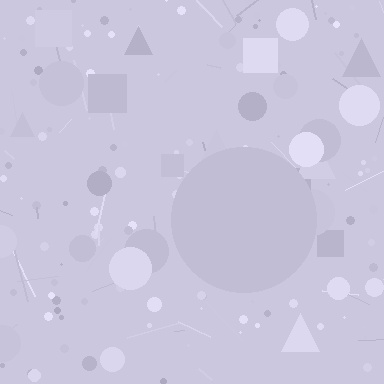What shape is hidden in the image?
A circle is hidden in the image.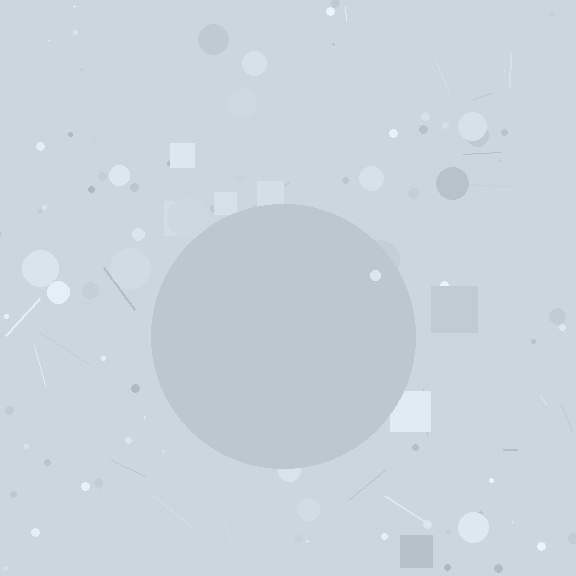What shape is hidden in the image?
A circle is hidden in the image.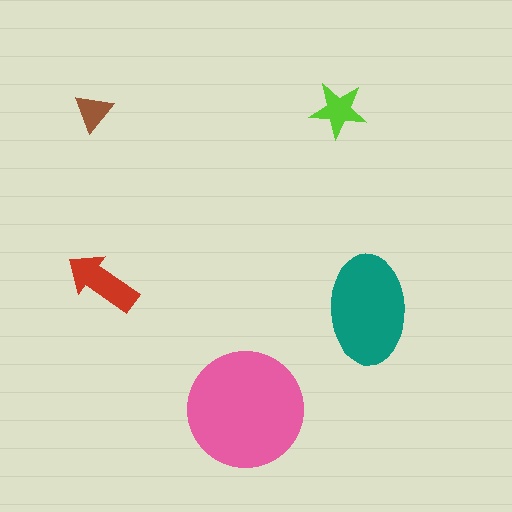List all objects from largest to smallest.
The pink circle, the teal ellipse, the red arrow, the lime star, the brown triangle.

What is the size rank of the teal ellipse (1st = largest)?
2nd.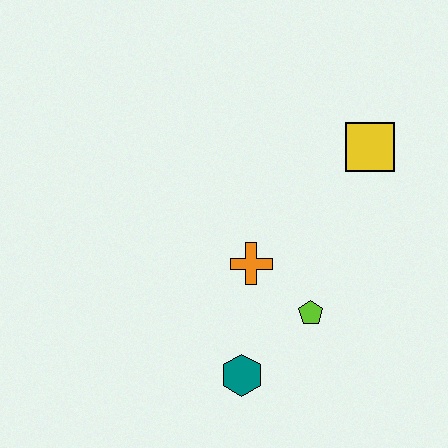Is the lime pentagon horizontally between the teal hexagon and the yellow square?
Yes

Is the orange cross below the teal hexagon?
No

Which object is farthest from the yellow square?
The teal hexagon is farthest from the yellow square.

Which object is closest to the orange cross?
The lime pentagon is closest to the orange cross.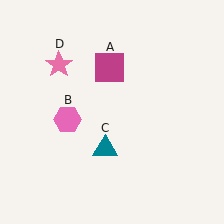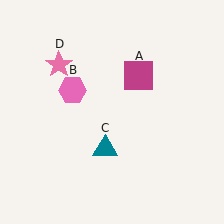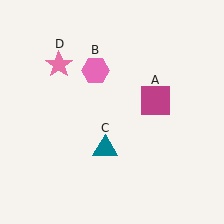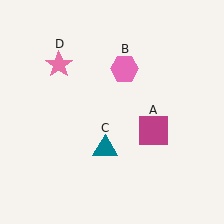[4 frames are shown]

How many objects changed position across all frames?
2 objects changed position: magenta square (object A), pink hexagon (object B).